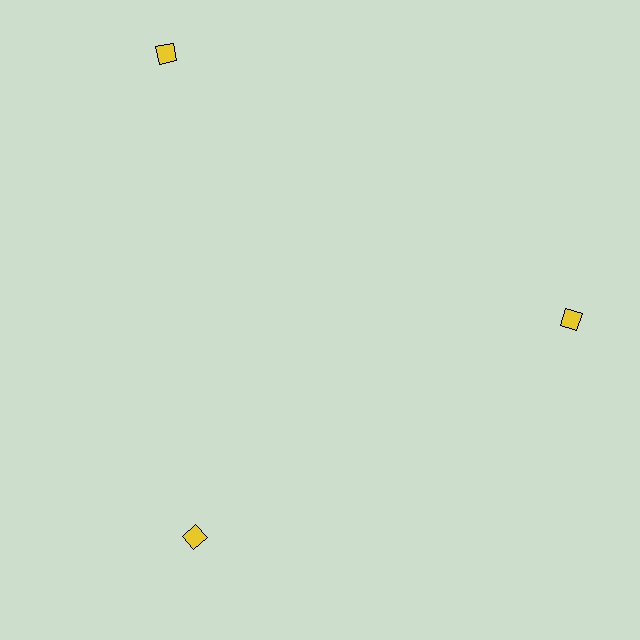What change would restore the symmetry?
The symmetry would be restored by moving it inward, back onto the ring so that all 3 diamonds sit at equal angles and equal distance from the center.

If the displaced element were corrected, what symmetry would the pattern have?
It would have 3-fold rotational symmetry — the pattern would map onto itself every 120 degrees.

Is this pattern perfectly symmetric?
No. The 3 yellow diamonds are arranged in a ring, but one element near the 11 o'clock position is pushed outward from the center, breaking the 3-fold rotational symmetry.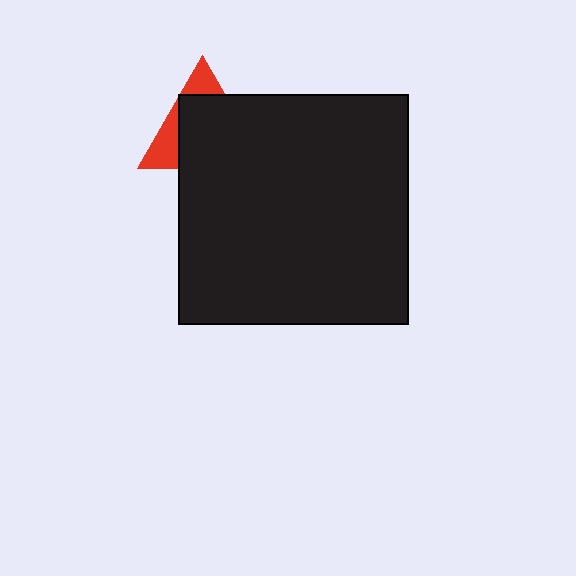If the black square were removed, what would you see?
You would see the complete red triangle.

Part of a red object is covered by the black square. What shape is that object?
It is a triangle.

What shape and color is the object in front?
The object in front is a black square.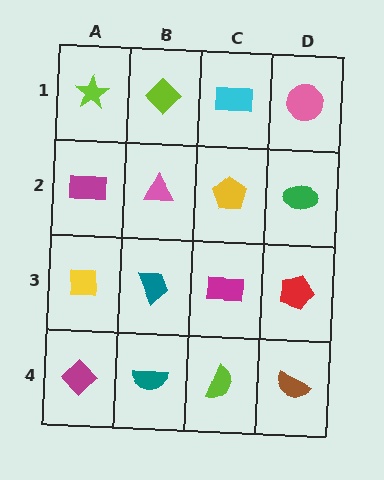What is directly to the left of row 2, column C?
A pink triangle.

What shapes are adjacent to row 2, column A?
A lime star (row 1, column A), a yellow square (row 3, column A), a pink triangle (row 2, column B).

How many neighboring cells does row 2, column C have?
4.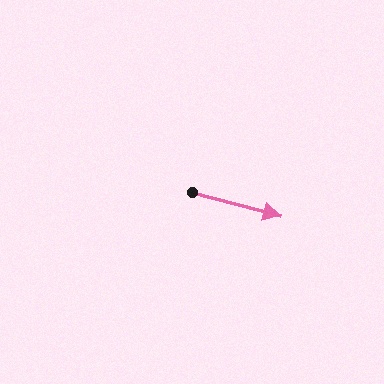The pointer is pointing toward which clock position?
Roughly 4 o'clock.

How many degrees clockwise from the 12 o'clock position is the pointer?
Approximately 105 degrees.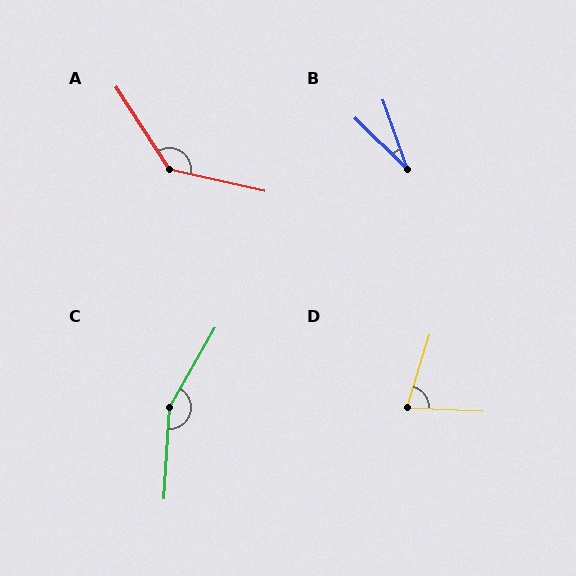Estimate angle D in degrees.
Approximately 75 degrees.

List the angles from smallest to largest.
B (26°), D (75°), A (135°), C (154°).